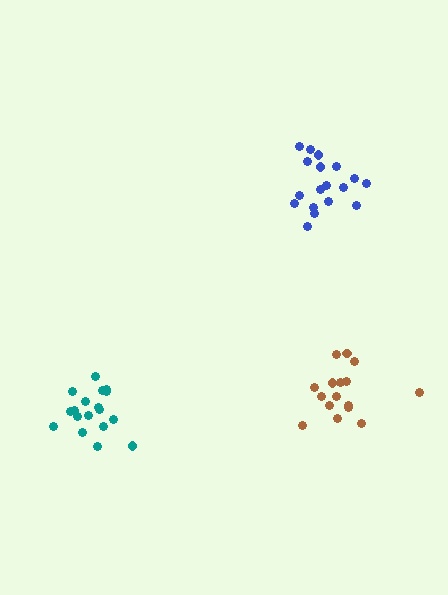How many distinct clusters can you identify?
There are 3 distinct clusters.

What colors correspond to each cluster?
The clusters are colored: teal, blue, brown.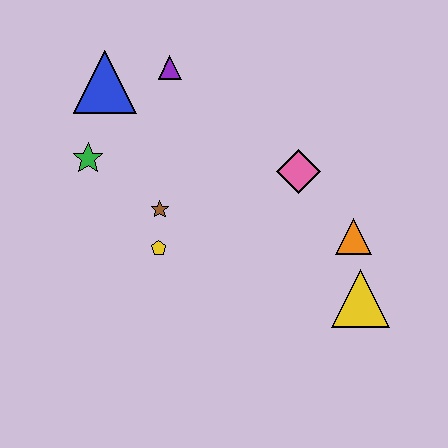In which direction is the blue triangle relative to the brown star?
The blue triangle is above the brown star.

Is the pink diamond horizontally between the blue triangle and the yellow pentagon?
No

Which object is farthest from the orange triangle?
The blue triangle is farthest from the orange triangle.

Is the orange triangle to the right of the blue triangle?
Yes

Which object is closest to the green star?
The blue triangle is closest to the green star.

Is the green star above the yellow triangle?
Yes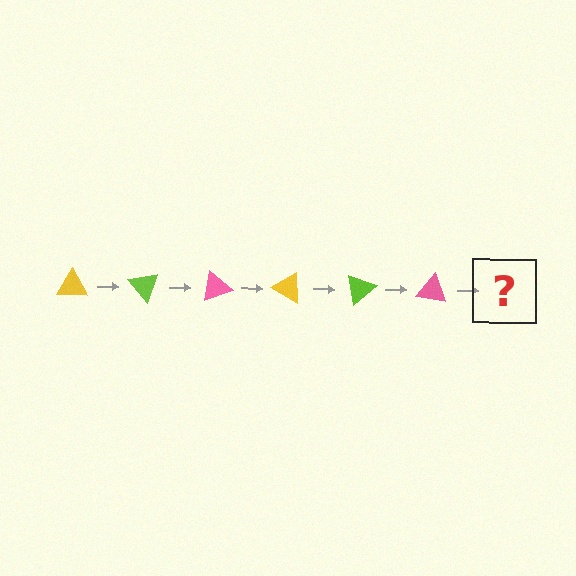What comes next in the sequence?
The next element should be a yellow triangle, rotated 300 degrees from the start.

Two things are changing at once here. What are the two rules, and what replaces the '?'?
The two rules are that it rotates 50 degrees each step and the color cycles through yellow, lime, and pink. The '?' should be a yellow triangle, rotated 300 degrees from the start.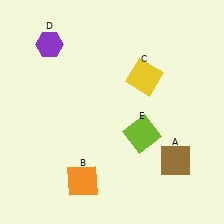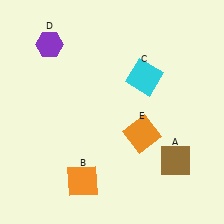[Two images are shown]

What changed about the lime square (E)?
In Image 1, E is lime. In Image 2, it changed to orange.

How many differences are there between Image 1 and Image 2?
There are 2 differences between the two images.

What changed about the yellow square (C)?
In Image 1, C is yellow. In Image 2, it changed to cyan.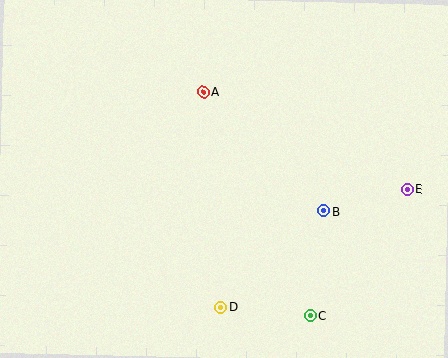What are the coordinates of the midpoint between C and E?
The midpoint between C and E is at (359, 253).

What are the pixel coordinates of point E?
Point E is at (407, 190).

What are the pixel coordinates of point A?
Point A is at (203, 92).